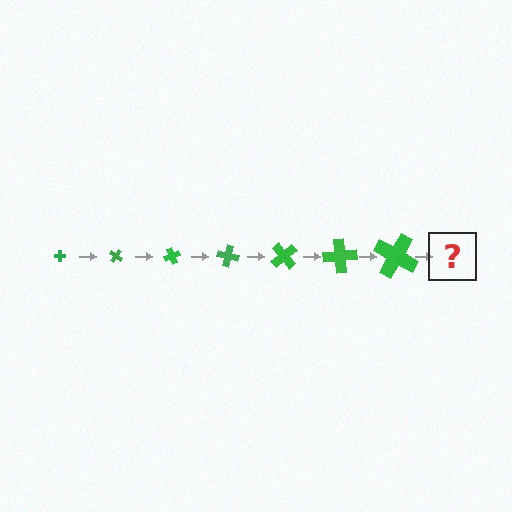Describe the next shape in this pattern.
It should be a cross, larger than the previous one and rotated 245 degrees from the start.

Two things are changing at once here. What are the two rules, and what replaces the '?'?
The two rules are that the cross grows larger each step and it rotates 35 degrees each step. The '?' should be a cross, larger than the previous one and rotated 245 degrees from the start.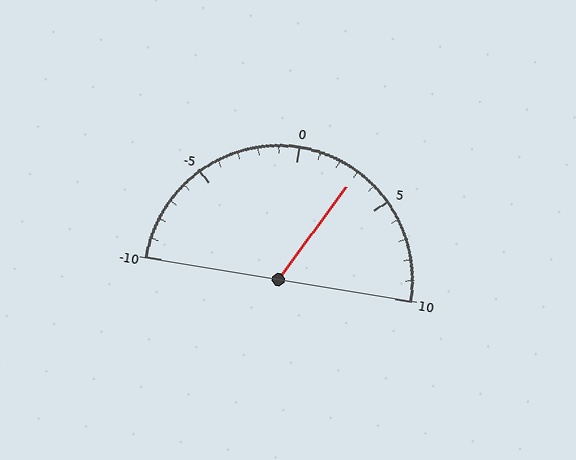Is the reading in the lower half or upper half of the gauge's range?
The reading is in the upper half of the range (-10 to 10).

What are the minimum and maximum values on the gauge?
The gauge ranges from -10 to 10.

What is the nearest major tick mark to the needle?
The nearest major tick mark is 5.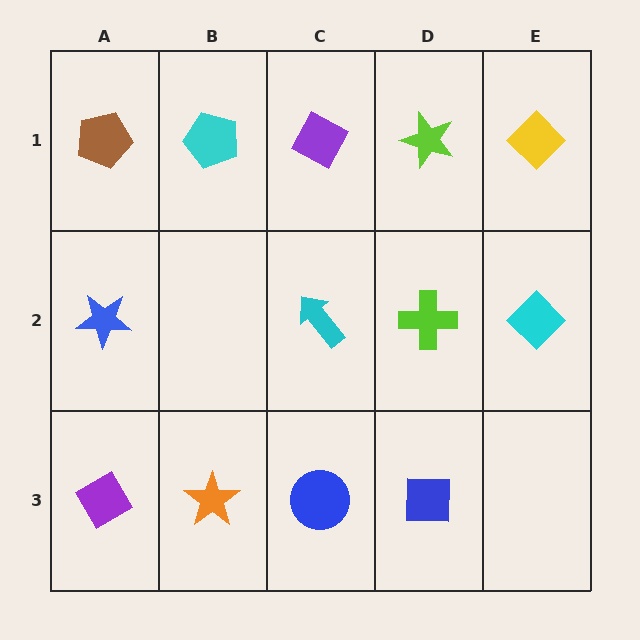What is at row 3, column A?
A purple diamond.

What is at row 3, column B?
An orange star.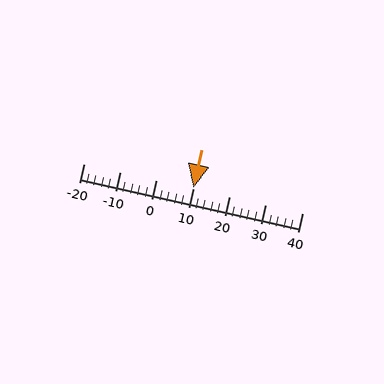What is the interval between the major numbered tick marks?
The major tick marks are spaced 10 units apart.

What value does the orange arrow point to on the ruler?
The orange arrow points to approximately 10.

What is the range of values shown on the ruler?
The ruler shows values from -20 to 40.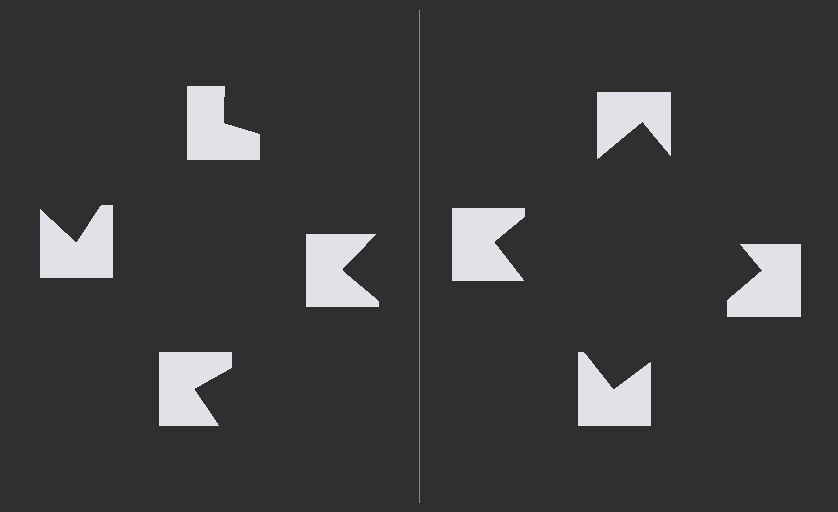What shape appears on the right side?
An illusory square.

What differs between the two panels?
The notched squares are positioned identically on both sides; only the wedge orientations differ. On the right they align to a square; on the left they are misaligned.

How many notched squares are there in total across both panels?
8 — 4 on each side.